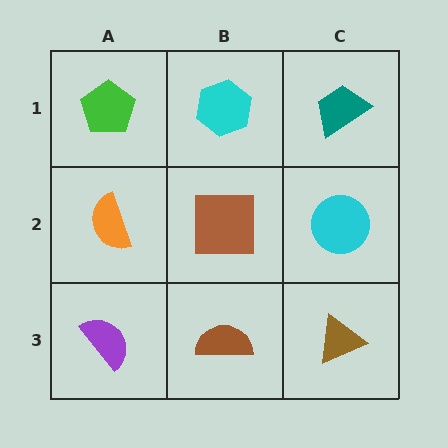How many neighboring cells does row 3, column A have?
2.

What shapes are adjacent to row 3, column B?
A brown square (row 2, column B), a purple semicircle (row 3, column A), a brown triangle (row 3, column C).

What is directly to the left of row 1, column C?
A cyan hexagon.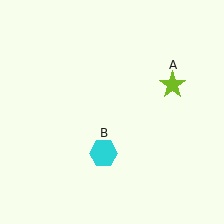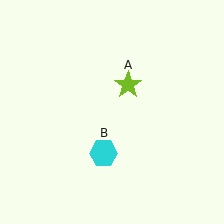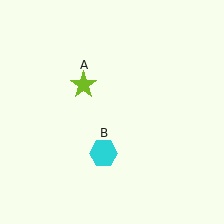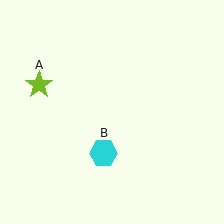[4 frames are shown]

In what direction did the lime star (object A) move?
The lime star (object A) moved left.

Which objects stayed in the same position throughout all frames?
Cyan hexagon (object B) remained stationary.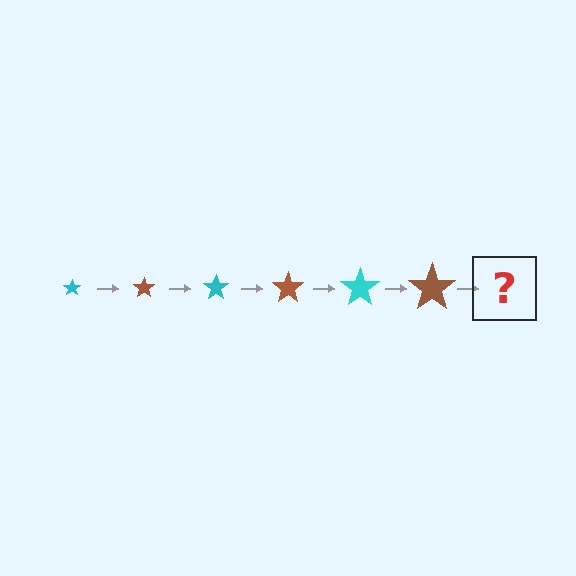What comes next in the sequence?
The next element should be a cyan star, larger than the previous one.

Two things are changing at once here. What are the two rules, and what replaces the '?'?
The two rules are that the star grows larger each step and the color cycles through cyan and brown. The '?' should be a cyan star, larger than the previous one.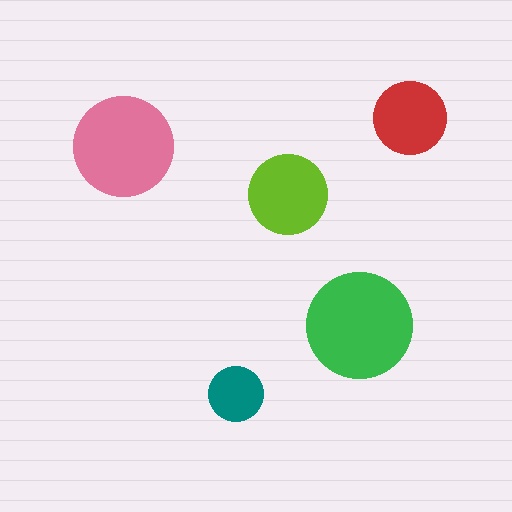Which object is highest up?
The red circle is topmost.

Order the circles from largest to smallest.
the green one, the pink one, the lime one, the red one, the teal one.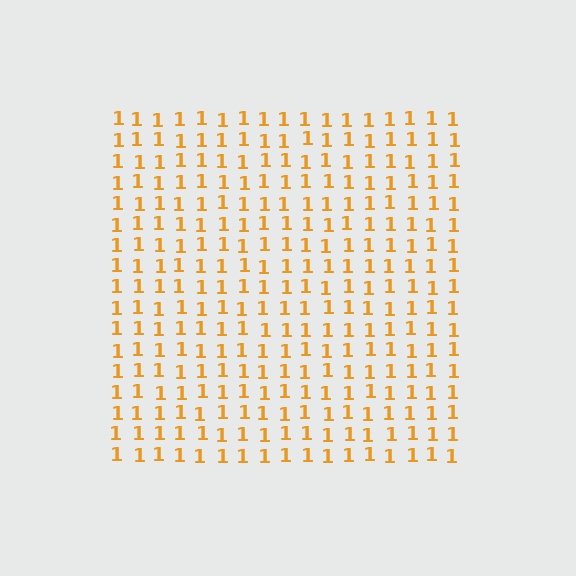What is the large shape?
The large shape is a square.